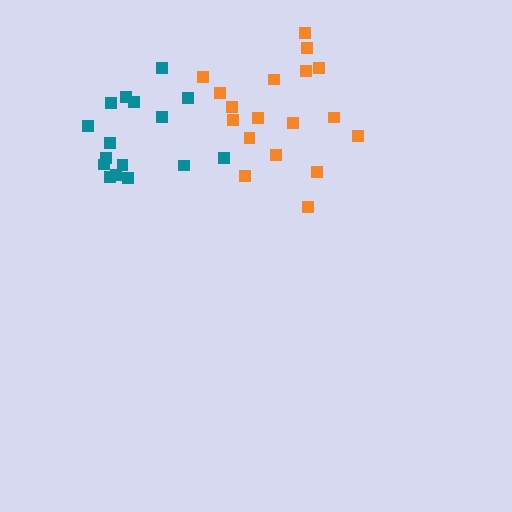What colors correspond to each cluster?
The clusters are colored: orange, teal.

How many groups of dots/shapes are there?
There are 2 groups.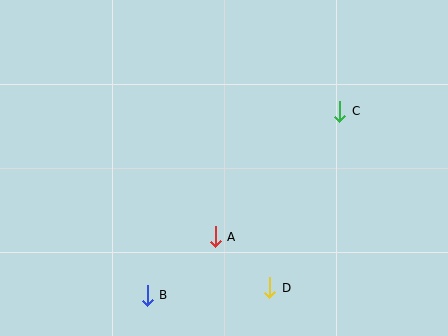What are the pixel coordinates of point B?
Point B is at (147, 295).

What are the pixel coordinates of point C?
Point C is at (340, 111).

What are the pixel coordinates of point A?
Point A is at (215, 237).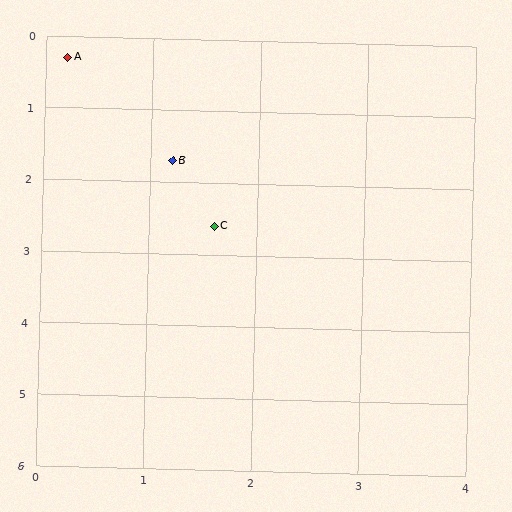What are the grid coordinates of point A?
Point A is at approximately (0.2, 0.3).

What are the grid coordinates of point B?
Point B is at approximately (1.2, 1.7).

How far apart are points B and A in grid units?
Points B and A are about 1.7 grid units apart.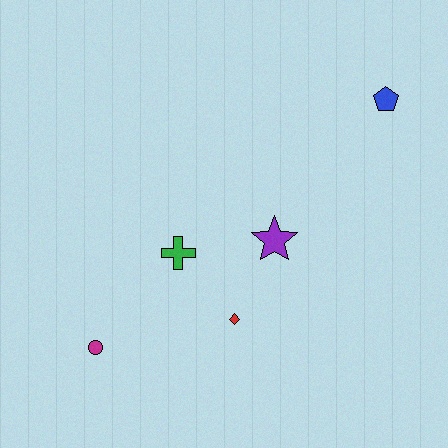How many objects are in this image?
There are 5 objects.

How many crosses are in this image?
There is 1 cross.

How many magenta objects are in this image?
There is 1 magenta object.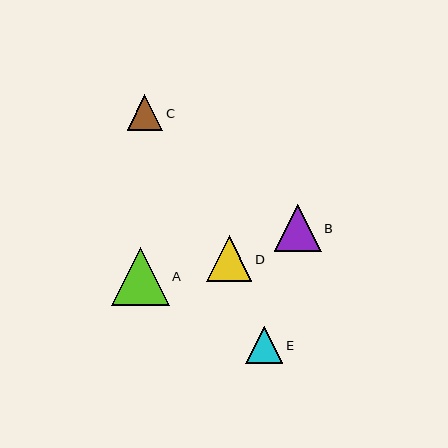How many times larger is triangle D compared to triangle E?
Triangle D is approximately 1.2 times the size of triangle E.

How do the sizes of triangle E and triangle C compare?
Triangle E and triangle C are approximately the same size.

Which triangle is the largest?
Triangle A is the largest with a size of approximately 58 pixels.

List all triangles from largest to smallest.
From largest to smallest: A, B, D, E, C.